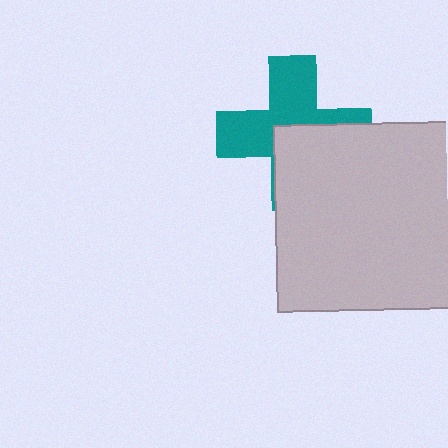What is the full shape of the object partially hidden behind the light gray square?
The partially hidden object is a teal cross.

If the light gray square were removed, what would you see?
You would see the complete teal cross.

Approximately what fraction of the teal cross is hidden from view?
Roughly 45% of the teal cross is hidden behind the light gray square.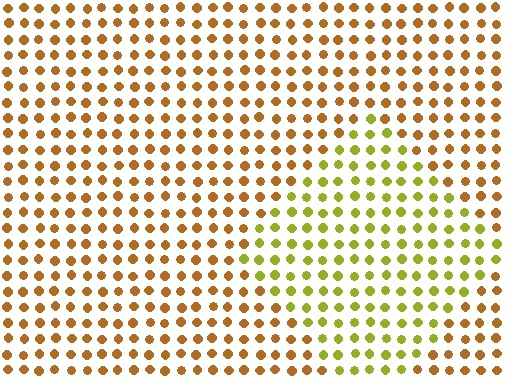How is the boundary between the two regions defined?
The boundary is defined purely by a slight shift in hue (about 40 degrees). Spacing, size, and orientation are identical on both sides.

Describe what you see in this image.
The image is filled with small brown elements in a uniform arrangement. A diamond-shaped region is visible where the elements are tinted to a slightly different hue, forming a subtle color boundary.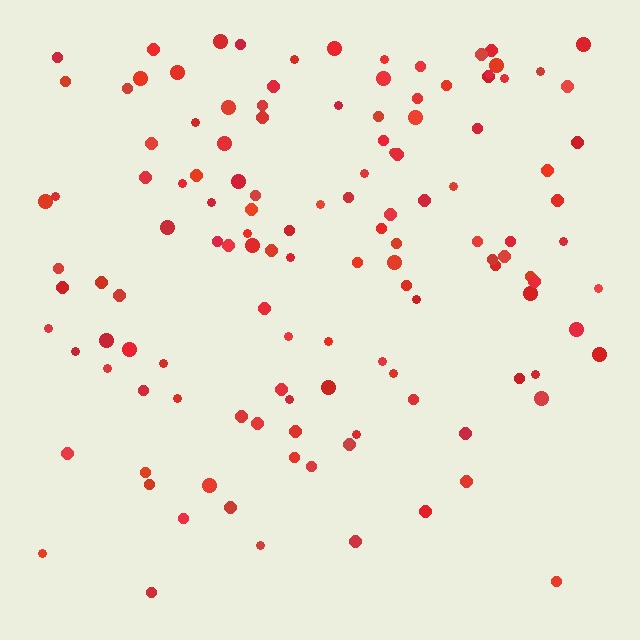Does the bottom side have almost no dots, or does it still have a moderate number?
Still a moderate number, just noticeably fewer than the top.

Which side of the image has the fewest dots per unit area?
The bottom.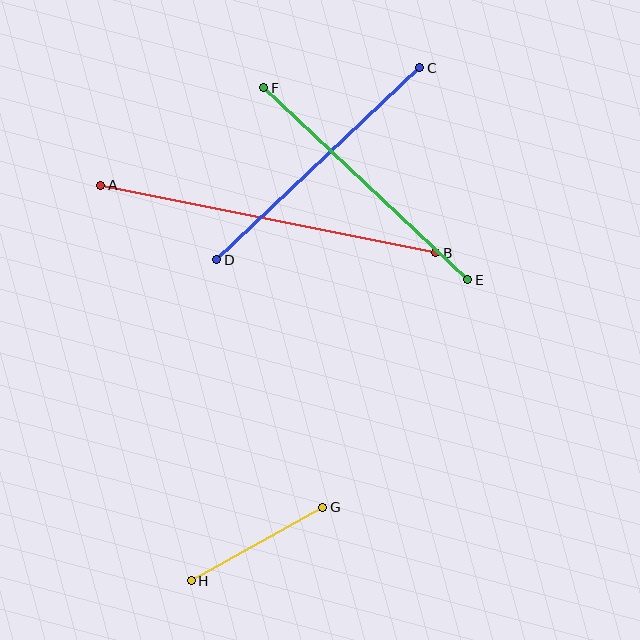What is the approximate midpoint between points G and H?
The midpoint is at approximately (257, 544) pixels.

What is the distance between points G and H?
The distance is approximately 151 pixels.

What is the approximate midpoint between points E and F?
The midpoint is at approximately (366, 184) pixels.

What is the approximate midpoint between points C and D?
The midpoint is at approximately (318, 164) pixels.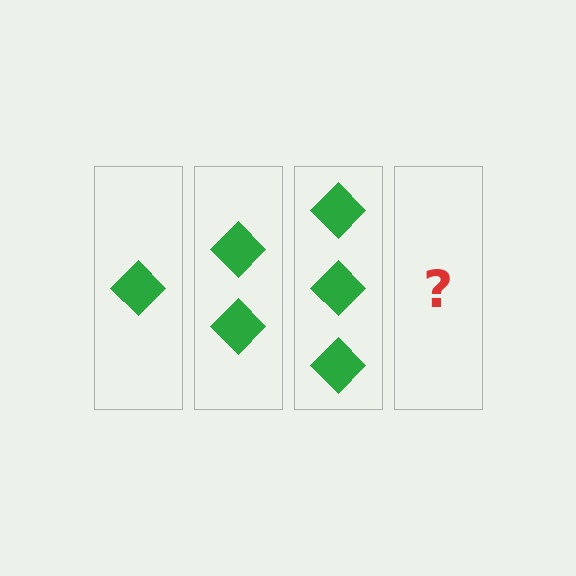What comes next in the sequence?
The next element should be 4 diamonds.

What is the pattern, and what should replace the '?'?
The pattern is that each step adds one more diamond. The '?' should be 4 diamonds.